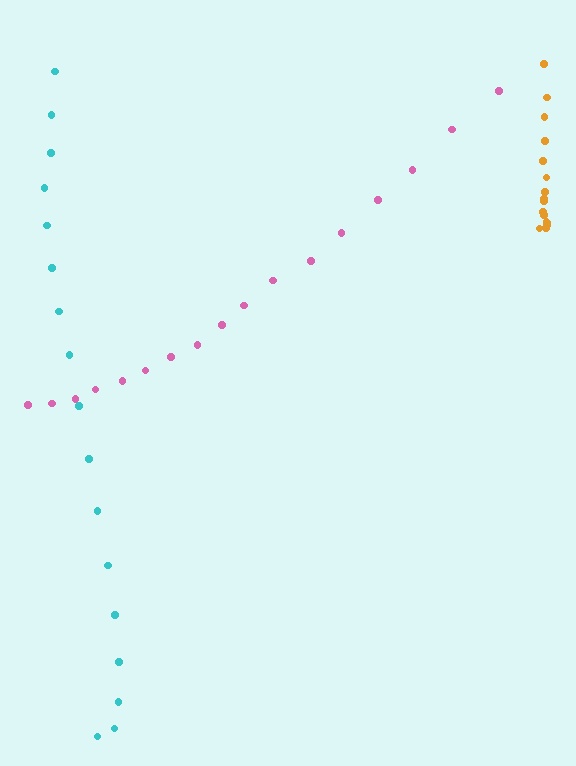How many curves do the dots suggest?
There are 3 distinct paths.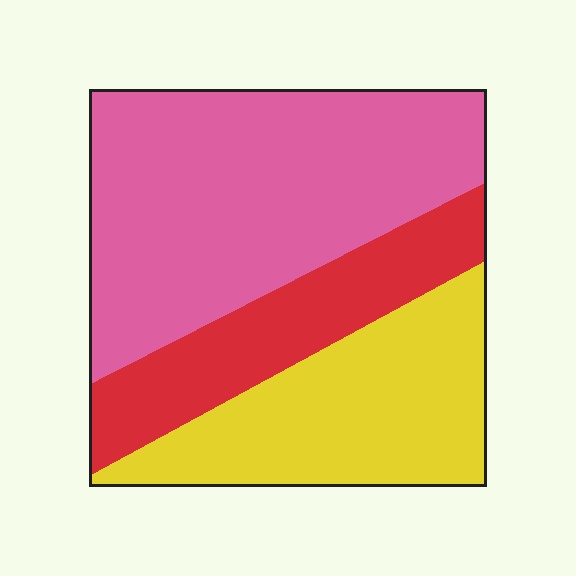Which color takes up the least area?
Red, at roughly 20%.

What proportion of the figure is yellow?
Yellow takes up about one third (1/3) of the figure.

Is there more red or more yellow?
Yellow.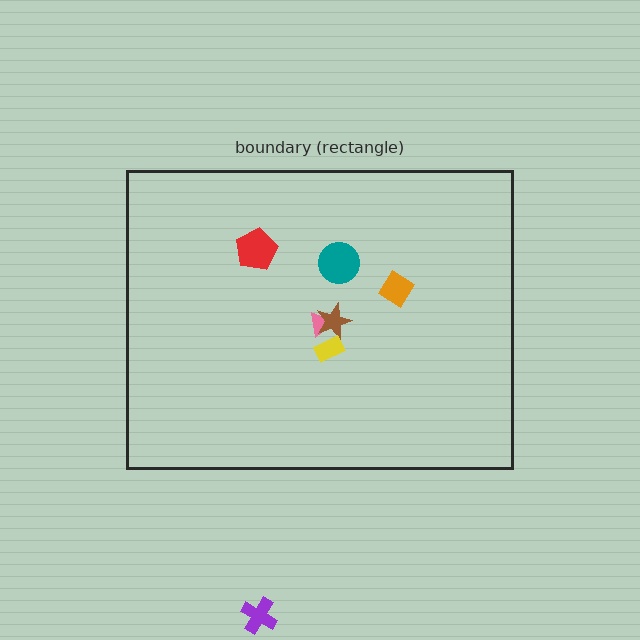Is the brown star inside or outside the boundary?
Inside.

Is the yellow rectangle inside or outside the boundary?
Inside.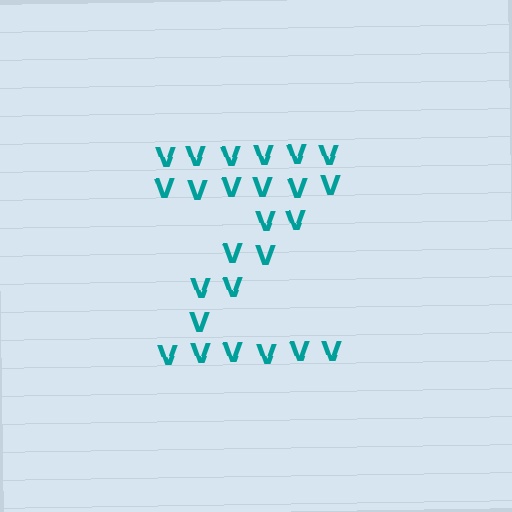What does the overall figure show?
The overall figure shows the letter Z.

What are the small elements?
The small elements are letter V's.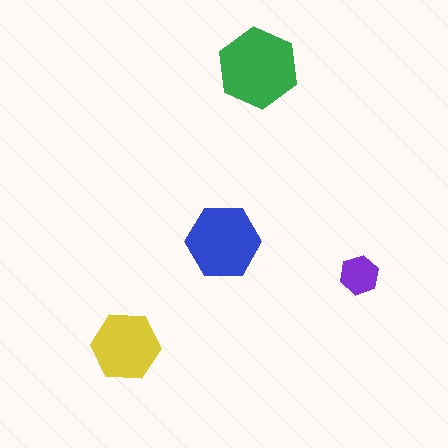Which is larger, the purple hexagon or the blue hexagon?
The blue one.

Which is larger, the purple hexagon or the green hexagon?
The green one.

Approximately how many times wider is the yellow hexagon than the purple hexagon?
About 2 times wider.